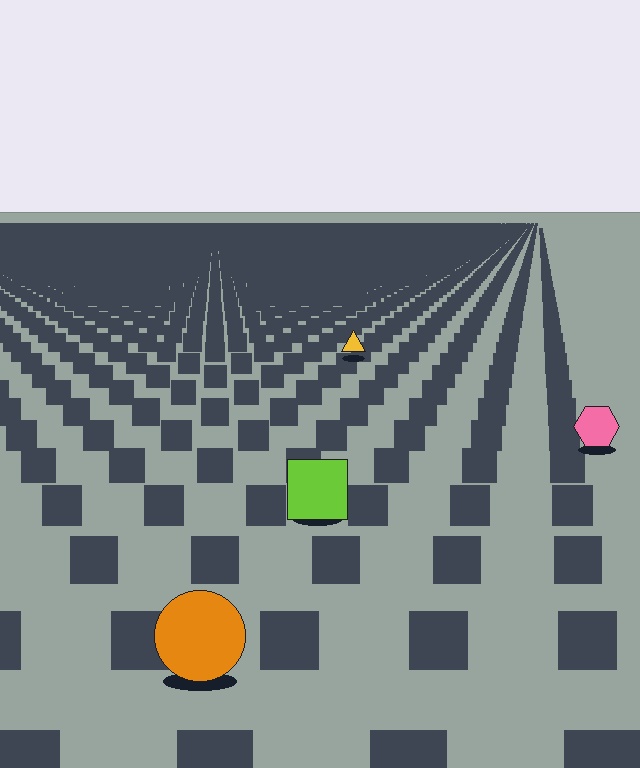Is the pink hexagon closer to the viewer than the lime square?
No. The lime square is closer — you can tell from the texture gradient: the ground texture is coarser near it.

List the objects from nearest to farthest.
From nearest to farthest: the orange circle, the lime square, the pink hexagon, the yellow triangle.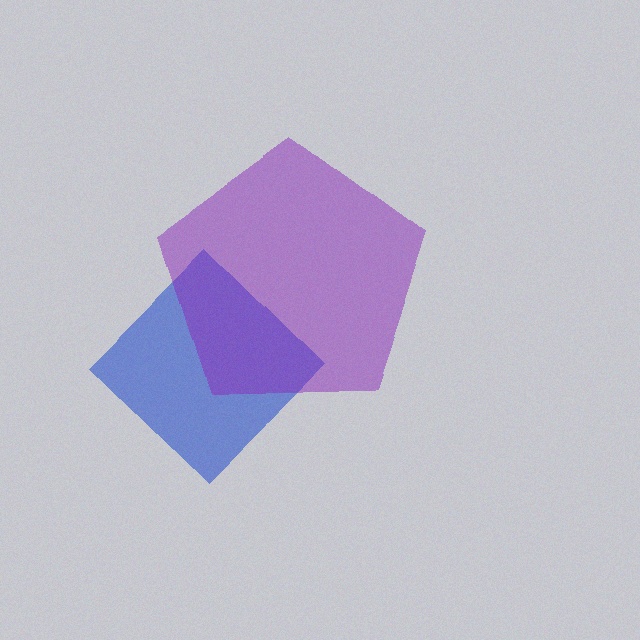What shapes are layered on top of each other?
The layered shapes are: a blue diamond, a purple pentagon.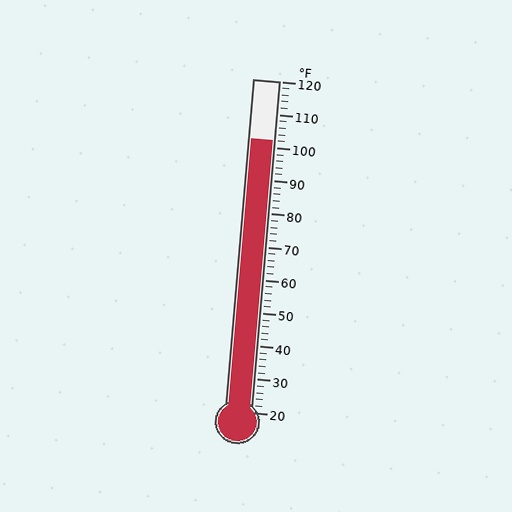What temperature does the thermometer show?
The thermometer shows approximately 102°F.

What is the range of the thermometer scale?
The thermometer scale ranges from 20°F to 120°F.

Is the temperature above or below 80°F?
The temperature is above 80°F.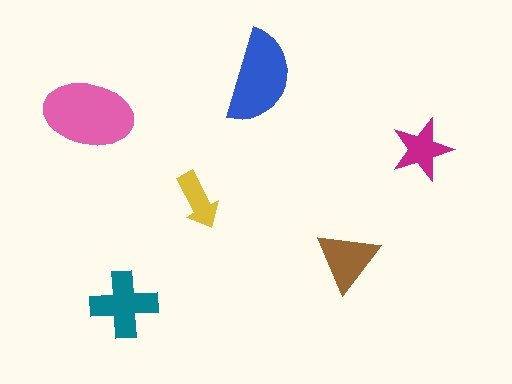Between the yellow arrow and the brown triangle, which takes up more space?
The brown triangle.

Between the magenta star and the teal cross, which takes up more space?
The teal cross.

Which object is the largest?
The pink ellipse.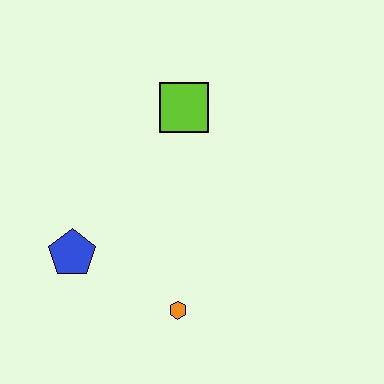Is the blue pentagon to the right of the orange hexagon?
No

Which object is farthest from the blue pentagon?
The lime square is farthest from the blue pentagon.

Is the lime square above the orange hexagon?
Yes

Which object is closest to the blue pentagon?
The orange hexagon is closest to the blue pentagon.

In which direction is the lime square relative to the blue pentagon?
The lime square is above the blue pentagon.